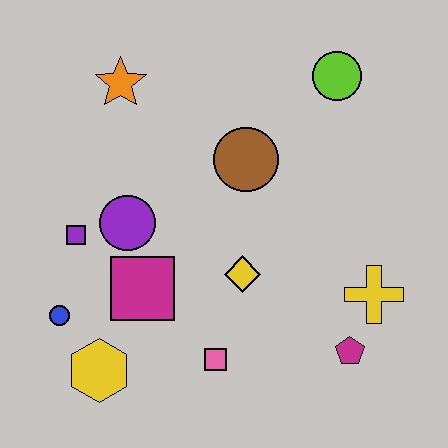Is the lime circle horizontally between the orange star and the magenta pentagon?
Yes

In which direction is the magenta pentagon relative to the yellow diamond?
The magenta pentagon is to the right of the yellow diamond.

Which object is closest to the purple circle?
The purple square is closest to the purple circle.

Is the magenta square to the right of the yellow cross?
No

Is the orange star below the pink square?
No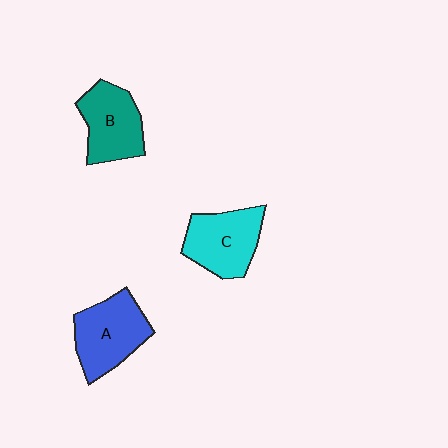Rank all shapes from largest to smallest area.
From largest to smallest: A (blue), C (cyan), B (teal).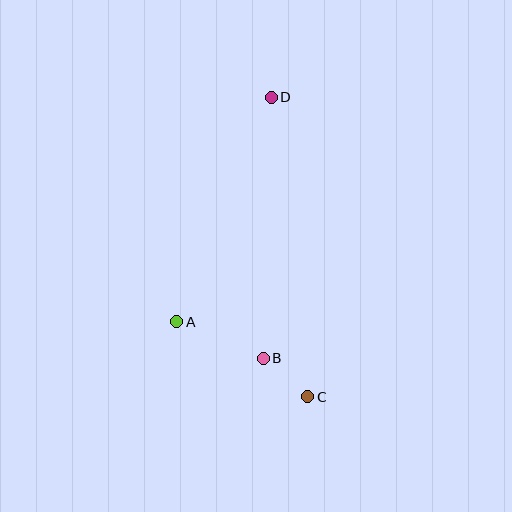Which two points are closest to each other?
Points B and C are closest to each other.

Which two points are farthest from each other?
Points C and D are farthest from each other.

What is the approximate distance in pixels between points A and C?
The distance between A and C is approximately 151 pixels.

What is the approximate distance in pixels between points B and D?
The distance between B and D is approximately 261 pixels.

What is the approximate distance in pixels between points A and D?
The distance between A and D is approximately 244 pixels.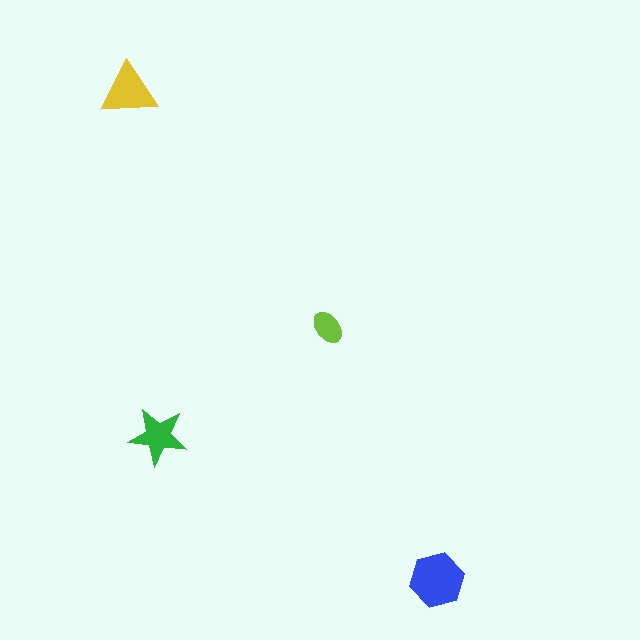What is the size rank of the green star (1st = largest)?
3rd.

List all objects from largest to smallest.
The blue hexagon, the yellow triangle, the green star, the lime ellipse.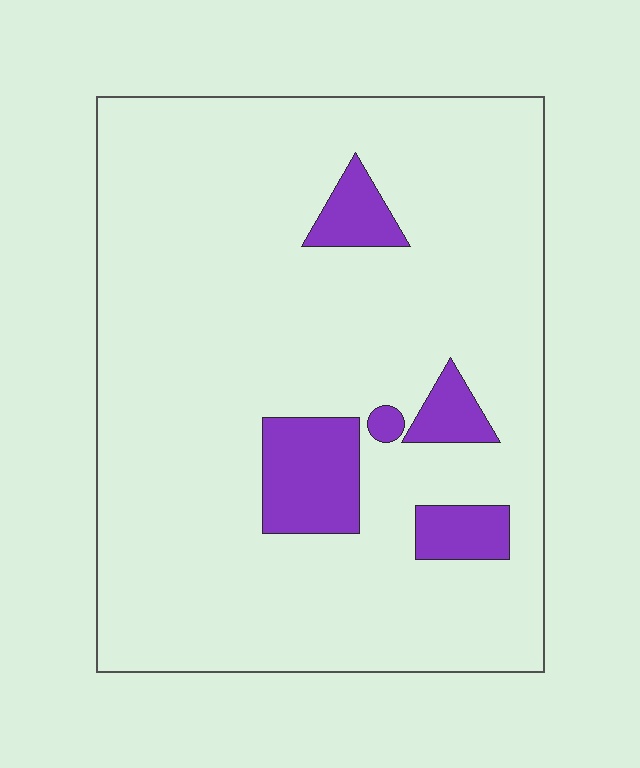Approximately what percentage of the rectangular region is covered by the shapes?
Approximately 10%.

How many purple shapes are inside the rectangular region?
5.